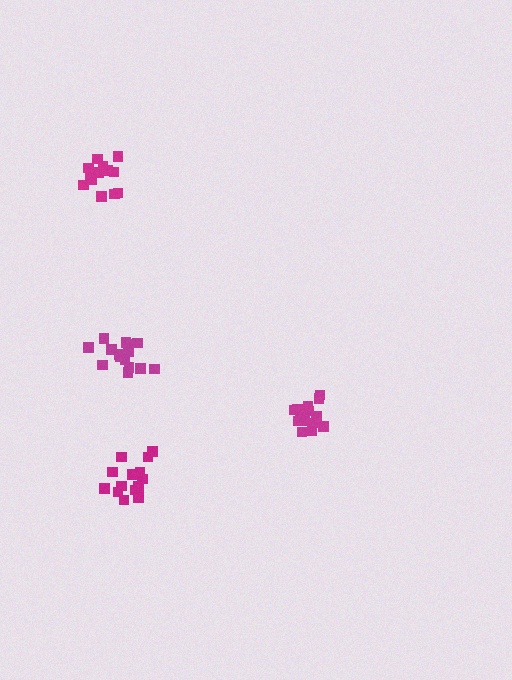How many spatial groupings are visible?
There are 4 spatial groupings.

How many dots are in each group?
Group 1: 15 dots, Group 2: 14 dots, Group 3: 14 dots, Group 4: 15 dots (58 total).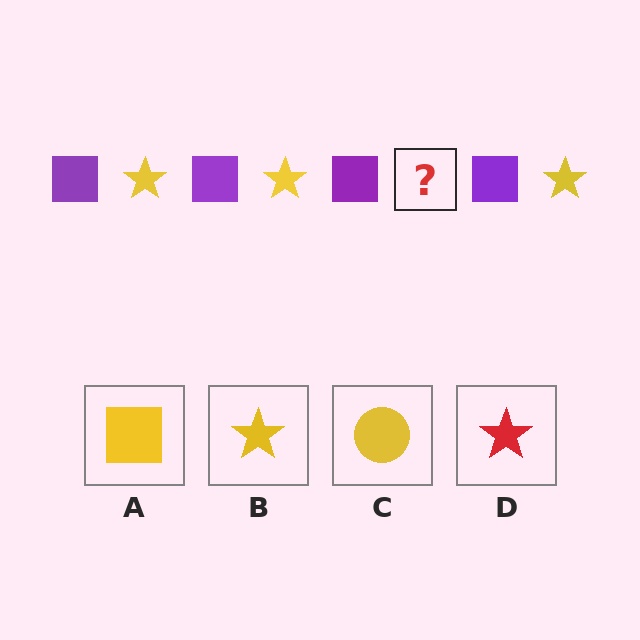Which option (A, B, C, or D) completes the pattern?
B.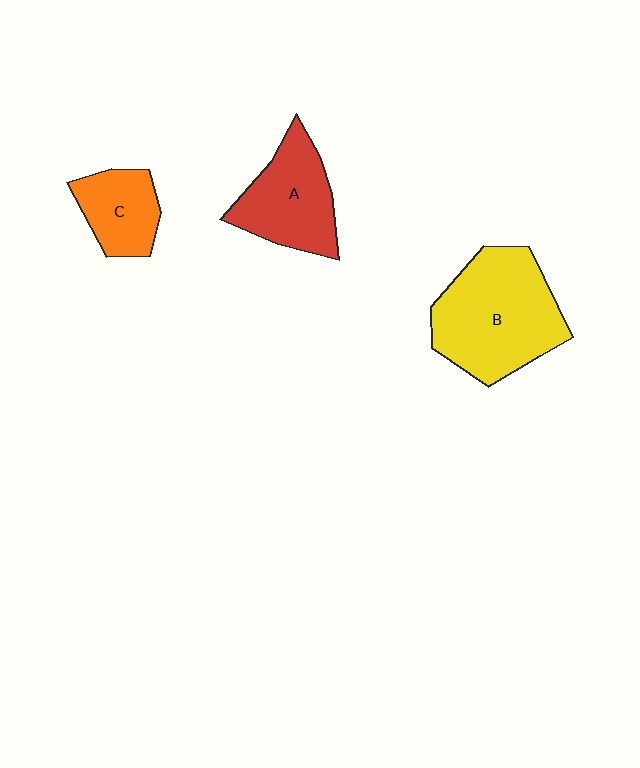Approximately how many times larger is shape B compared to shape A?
Approximately 1.5 times.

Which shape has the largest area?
Shape B (yellow).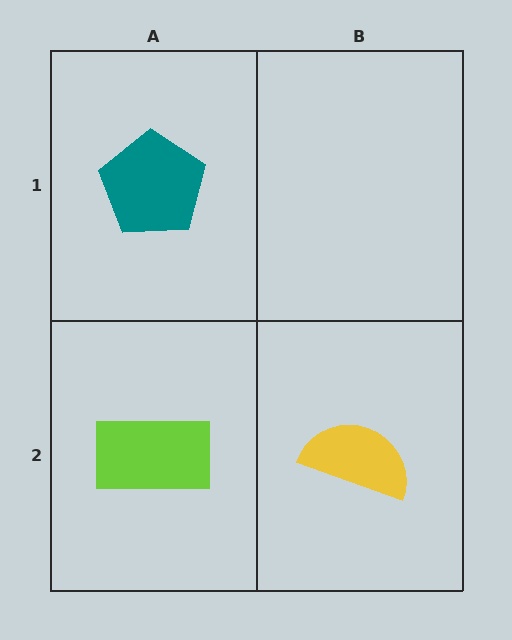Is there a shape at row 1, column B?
No, that cell is empty.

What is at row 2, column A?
A lime rectangle.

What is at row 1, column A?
A teal pentagon.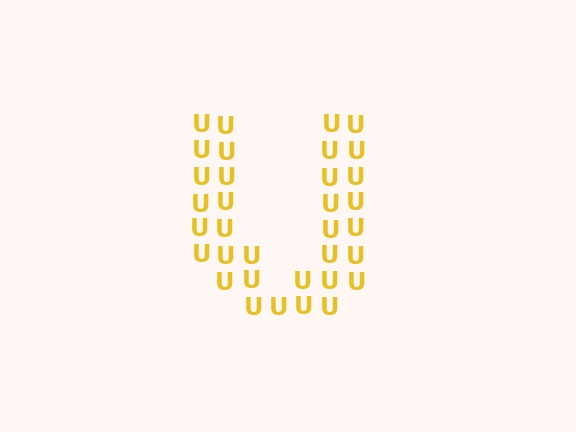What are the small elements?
The small elements are letter U's.